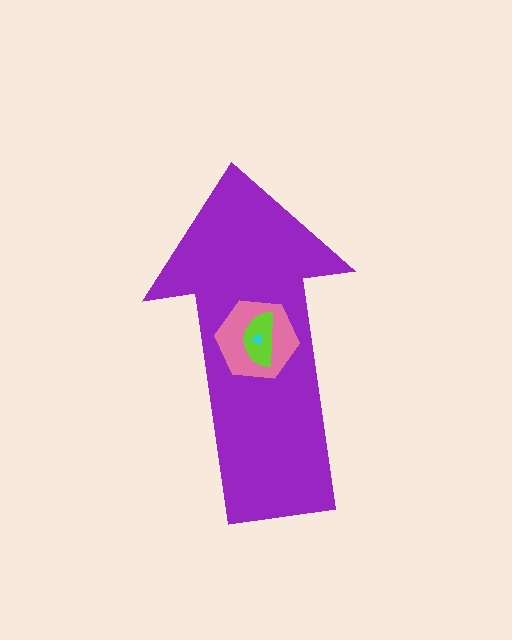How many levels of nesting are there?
4.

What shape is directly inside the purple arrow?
The pink hexagon.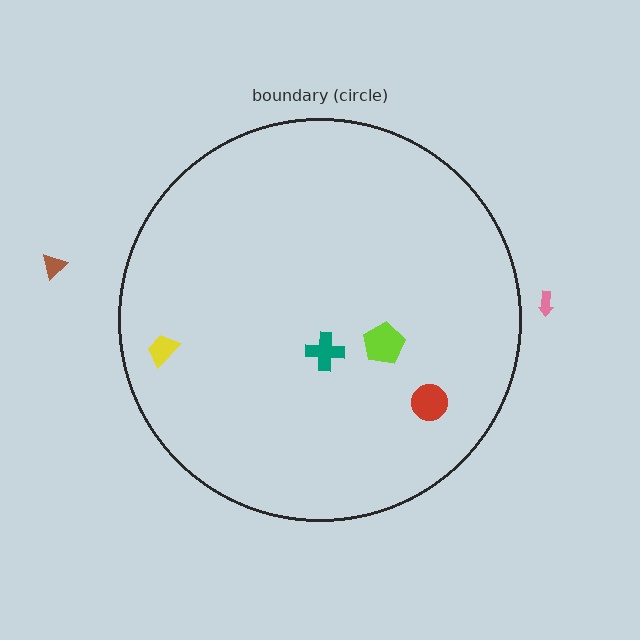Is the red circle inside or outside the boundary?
Inside.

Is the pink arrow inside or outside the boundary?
Outside.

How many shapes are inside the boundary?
4 inside, 2 outside.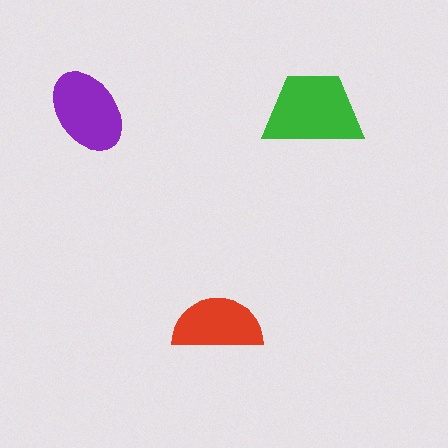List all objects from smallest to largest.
The red semicircle, the purple ellipse, the green trapezoid.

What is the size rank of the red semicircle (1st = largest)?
3rd.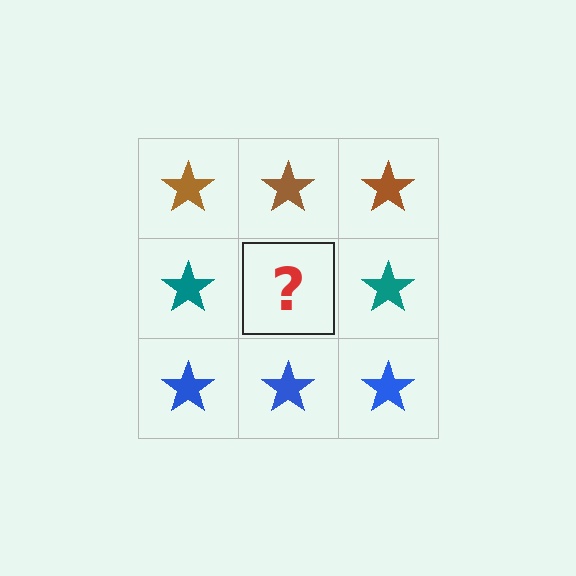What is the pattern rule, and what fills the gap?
The rule is that each row has a consistent color. The gap should be filled with a teal star.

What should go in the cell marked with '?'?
The missing cell should contain a teal star.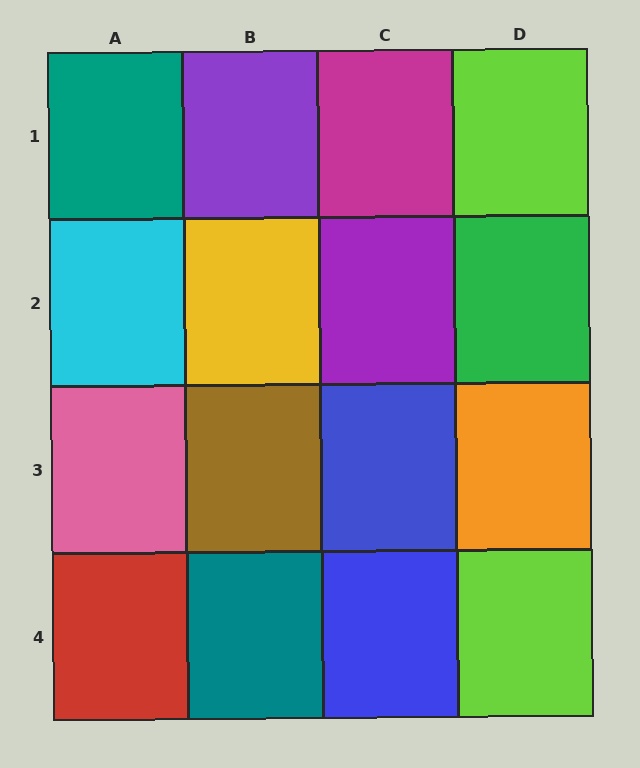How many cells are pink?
1 cell is pink.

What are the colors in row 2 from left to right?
Cyan, yellow, purple, green.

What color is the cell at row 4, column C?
Blue.